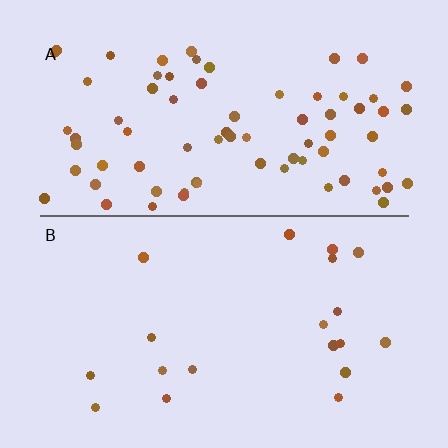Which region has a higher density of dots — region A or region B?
A (the top).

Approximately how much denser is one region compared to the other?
Approximately 3.8× — region A over region B.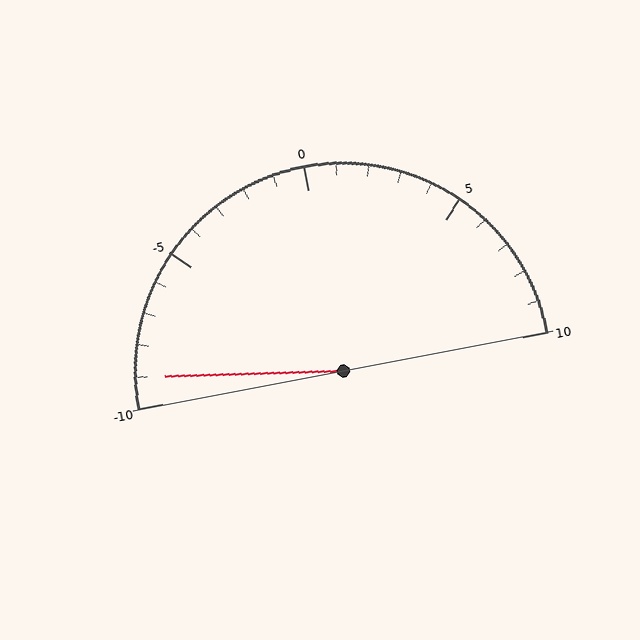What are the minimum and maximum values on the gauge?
The gauge ranges from -10 to 10.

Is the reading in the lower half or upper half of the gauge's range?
The reading is in the lower half of the range (-10 to 10).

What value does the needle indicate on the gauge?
The needle indicates approximately -9.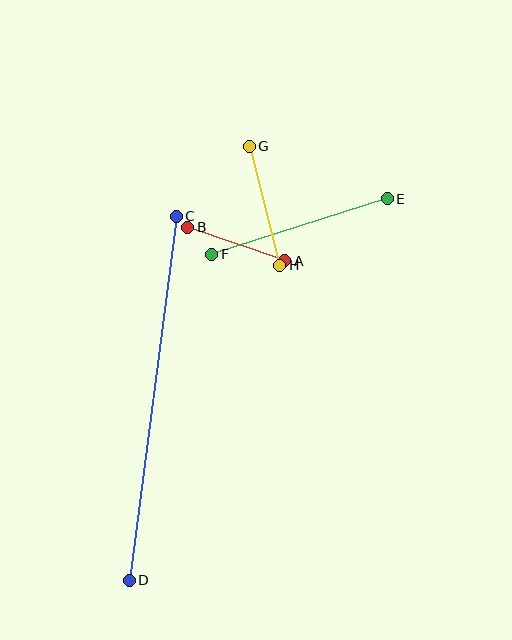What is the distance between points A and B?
The distance is approximately 103 pixels.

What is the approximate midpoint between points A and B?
The midpoint is at approximately (236, 244) pixels.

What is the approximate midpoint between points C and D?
The midpoint is at approximately (153, 398) pixels.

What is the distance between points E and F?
The distance is approximately 184 pixels.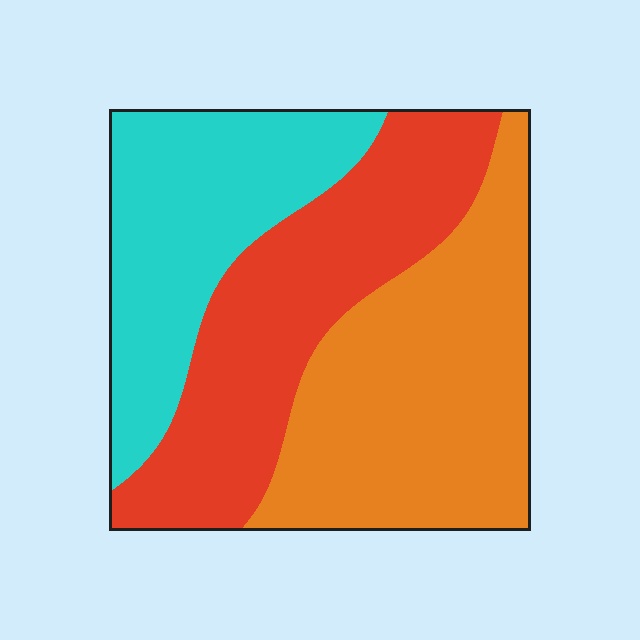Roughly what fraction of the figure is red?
Red takes up between a third and a half of the figure.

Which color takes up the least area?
Cyan, at roughly 30%.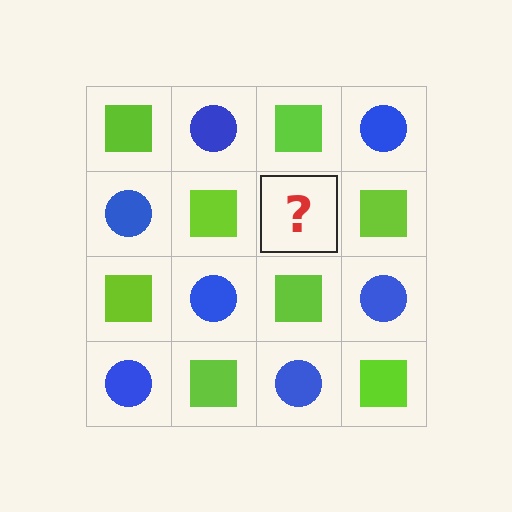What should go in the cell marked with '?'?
The missing cell should contain a blue circle.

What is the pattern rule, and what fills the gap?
The rule is that it alternates lime square and blue circle in a checkerboard pattern. The gap should be filled with a blue circle.